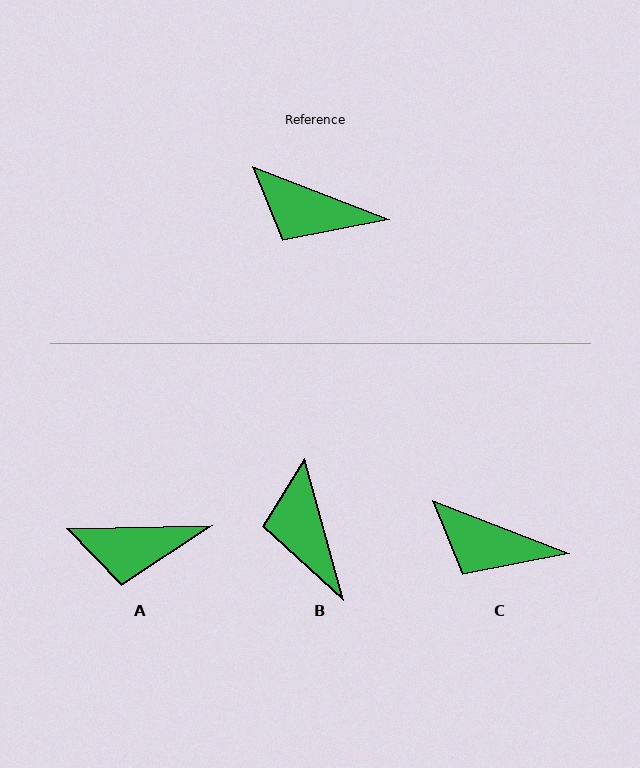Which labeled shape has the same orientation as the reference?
C.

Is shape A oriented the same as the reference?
No, it is off by about 22 degrees.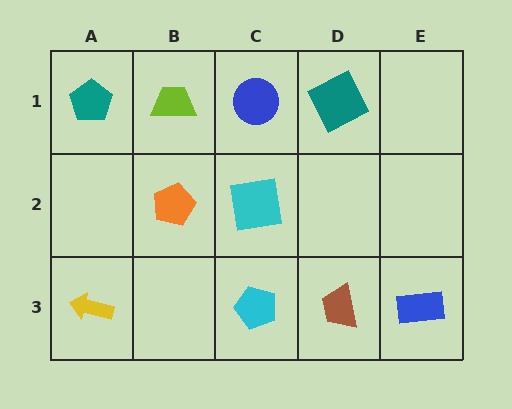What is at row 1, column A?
A teal pentagon.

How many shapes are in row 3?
4 shapes.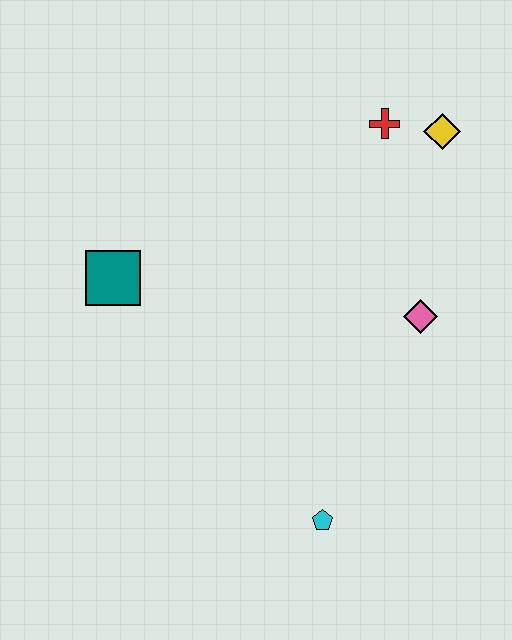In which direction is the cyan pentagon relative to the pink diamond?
The cyan pentagon is below the pink diamond.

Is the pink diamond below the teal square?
Yes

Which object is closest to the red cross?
The yellow diamond is closest to the red cross.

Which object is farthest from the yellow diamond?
The cyan pentagon is farthest from the yellow diamond.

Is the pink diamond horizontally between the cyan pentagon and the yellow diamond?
Yes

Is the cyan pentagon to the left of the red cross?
Yes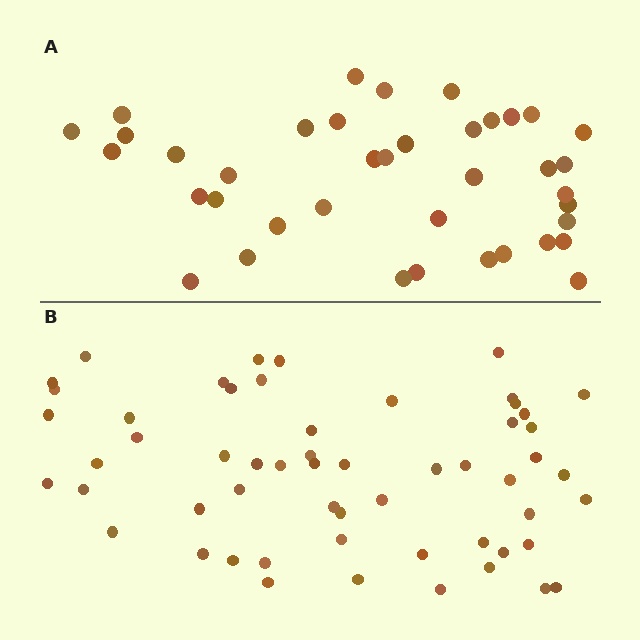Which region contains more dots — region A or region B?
Region B (the bottom region) has more dots.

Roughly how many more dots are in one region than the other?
Region B has approximately 15 more dots than region A.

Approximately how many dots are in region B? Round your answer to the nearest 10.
About 60 dots. (The exact count is 56, which rounds to 60.)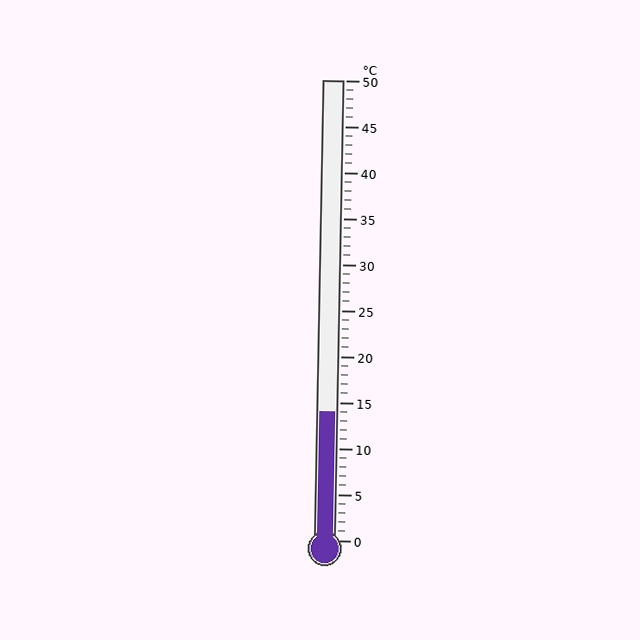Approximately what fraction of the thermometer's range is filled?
The thermometer is filled to approximately 30% of its range.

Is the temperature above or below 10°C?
The temperature is above 10°C.